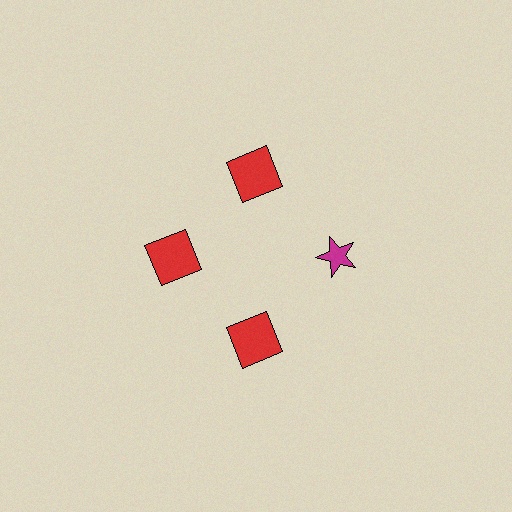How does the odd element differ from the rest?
It differs in both color (magenta instead of red) and shape (star instead of square).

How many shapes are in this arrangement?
There are 4 shapes arranged in a ring pattern.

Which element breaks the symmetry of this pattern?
The magenta star at roughly the 3 o'clock position breaks the symmetry. All other shapes are red squares.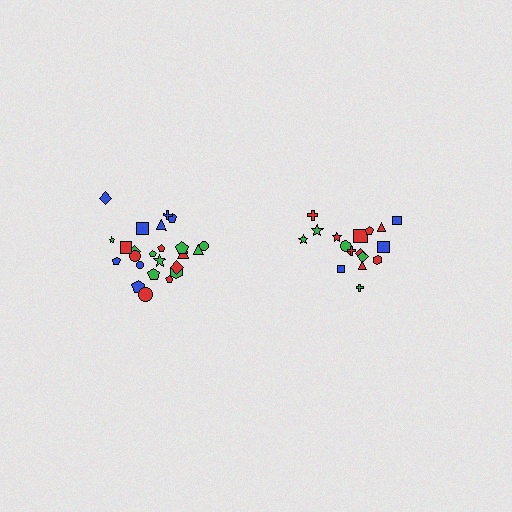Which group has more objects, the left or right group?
The left group.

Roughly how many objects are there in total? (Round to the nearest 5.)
Roughly 45 objects in total.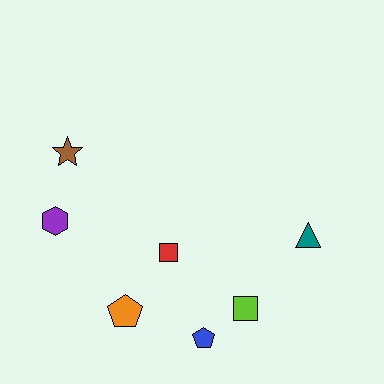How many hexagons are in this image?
There is 1 hexagon.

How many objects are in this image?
There are 7 objects.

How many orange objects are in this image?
There is 1 orange object.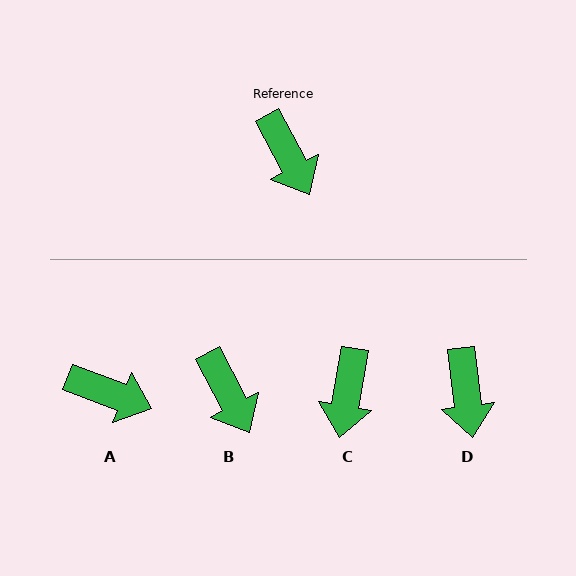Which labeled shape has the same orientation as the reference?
B.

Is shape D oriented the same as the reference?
No, it is off by about 21 degrees.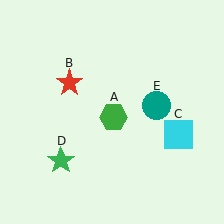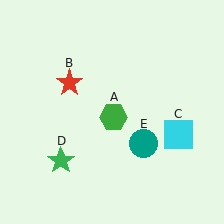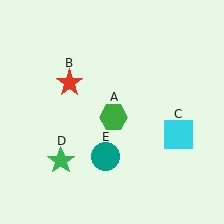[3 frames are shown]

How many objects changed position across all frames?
1 object changed position: teal circle (object E).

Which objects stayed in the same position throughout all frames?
Green hexagon (object A) and red star (object B) and cyan square (object C) and green star (object D) remained stationary.